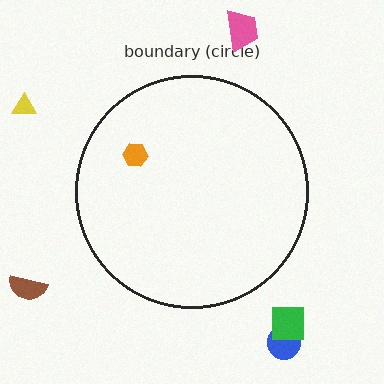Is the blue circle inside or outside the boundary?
Outside.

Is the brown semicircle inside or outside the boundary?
Outside.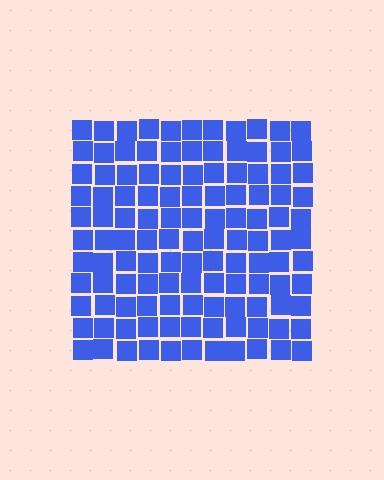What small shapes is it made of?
It is made of small squares.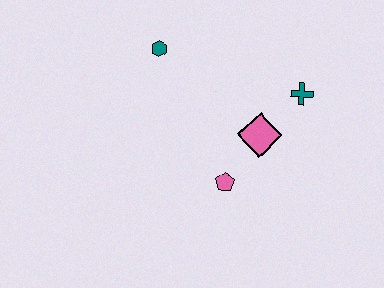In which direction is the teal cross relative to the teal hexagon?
The teal cross is to the right of the teal hexagon.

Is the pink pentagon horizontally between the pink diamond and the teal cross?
No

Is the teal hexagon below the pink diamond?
No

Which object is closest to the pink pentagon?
The pink diamond is closest to the pink pentagon.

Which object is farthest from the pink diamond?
The teal hexagon is farthest from the pink diamond.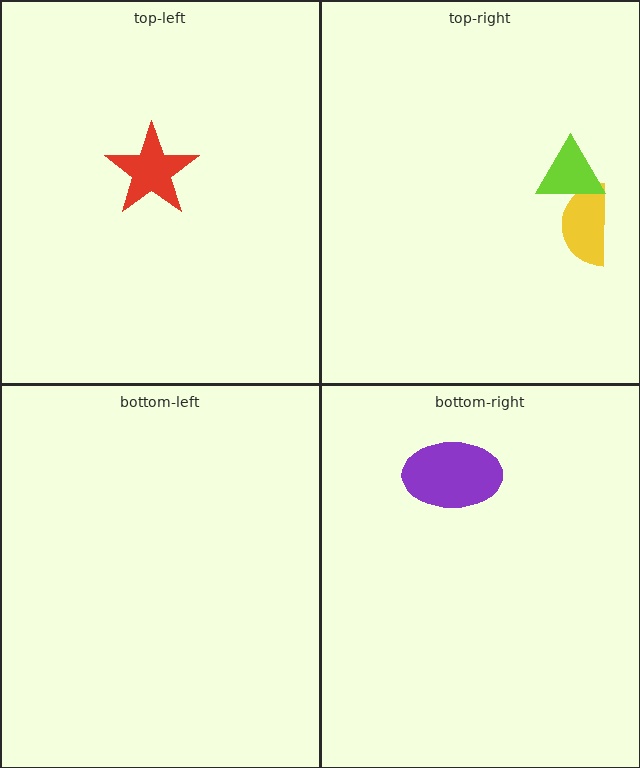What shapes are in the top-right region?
The yellow semicircle, the lime triangle.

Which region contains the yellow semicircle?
The top-right region.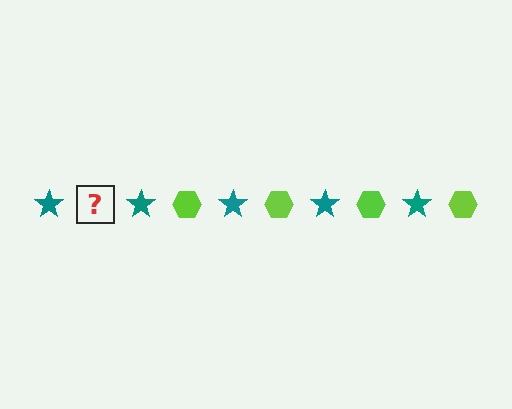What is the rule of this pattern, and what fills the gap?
The rule is that the pattern alternates between teal star and lime hexagon. The gap should be filled with a lime hexagon.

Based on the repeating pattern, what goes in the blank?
The blank should be a lime hexagon.